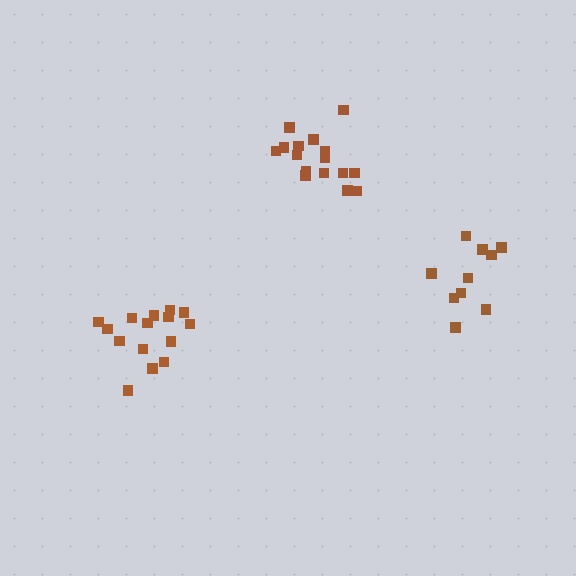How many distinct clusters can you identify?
There are 3 distinct clusters.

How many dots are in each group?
Group 1: 15 dots, Group 2: 16 dots, Group 3: 10 dots (41 total).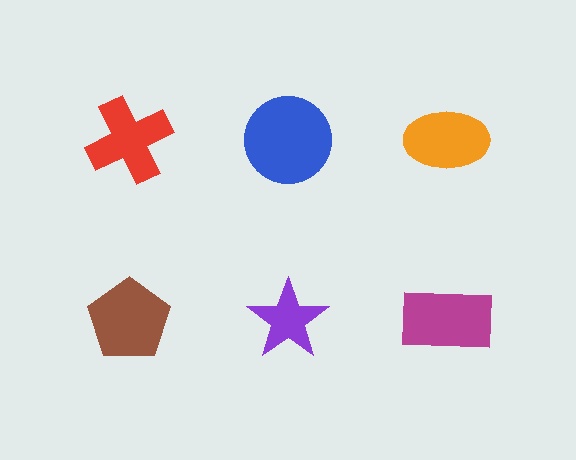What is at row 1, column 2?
A blue circle.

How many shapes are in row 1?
3 shapes.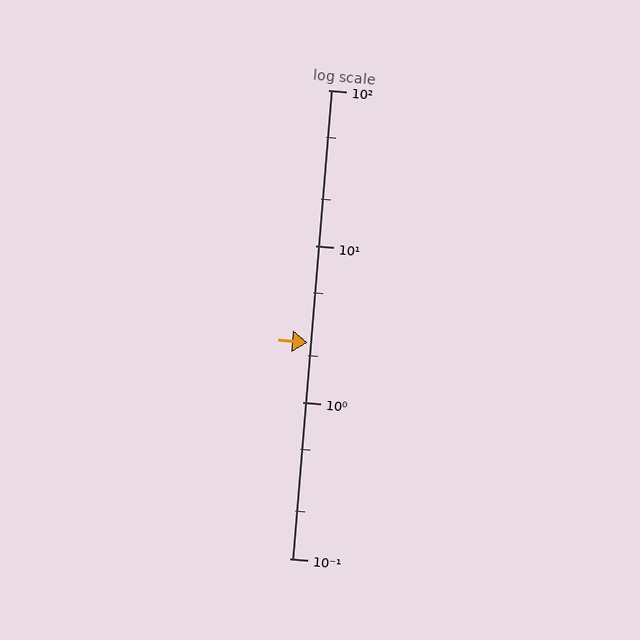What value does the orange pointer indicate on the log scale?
The pointer indicates approximately 2.4.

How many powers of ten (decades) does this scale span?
The scale spans 3 decades, from 0.1 to 100.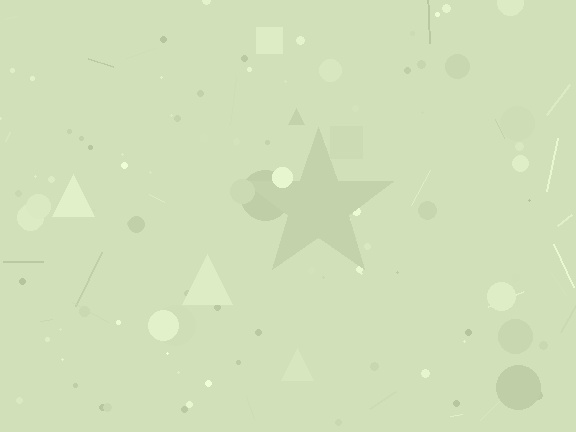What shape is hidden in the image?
A star is hidden in the image.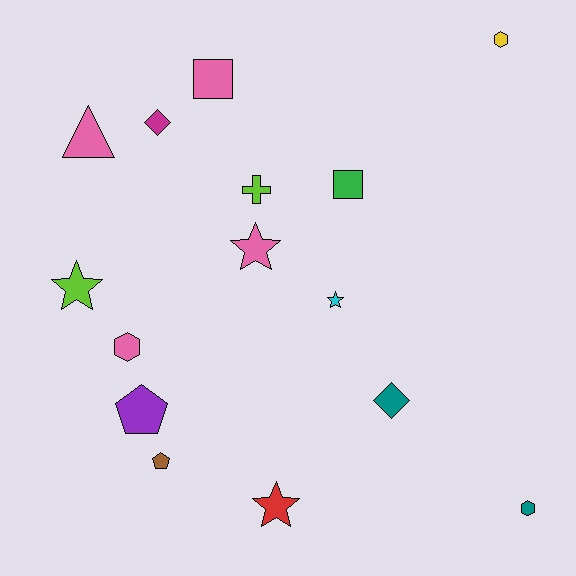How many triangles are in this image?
There is 1 triangle.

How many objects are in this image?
There are 15 objects.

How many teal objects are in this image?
There are 2 teal objects.